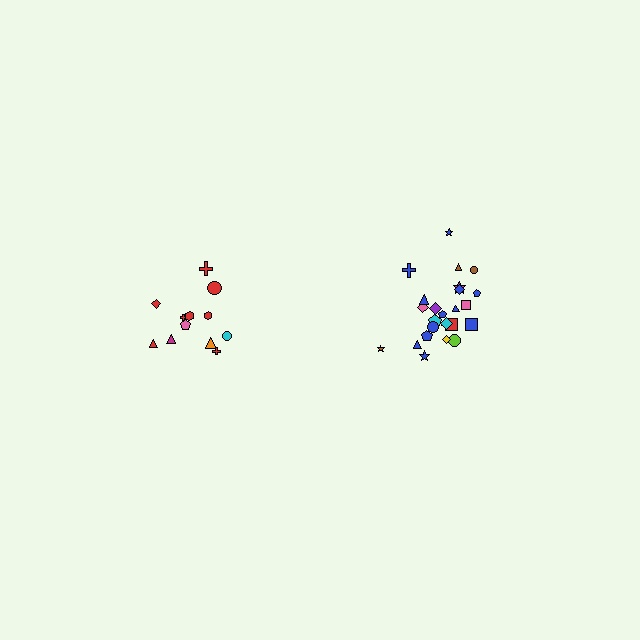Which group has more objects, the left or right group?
The right group.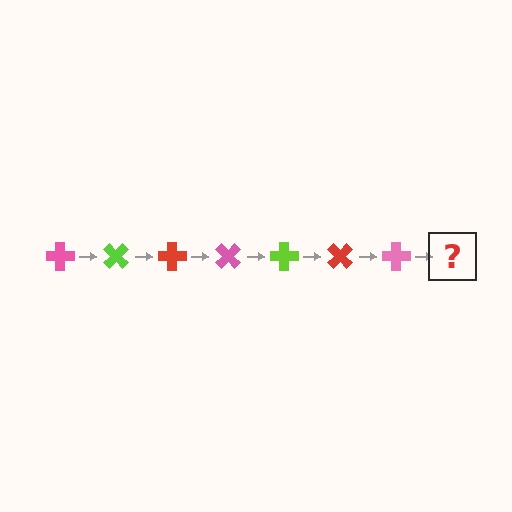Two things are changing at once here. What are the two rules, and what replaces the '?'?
The two rules are that it rotates 45 degrees each step and the color cycles through pink, lime, and red. The '?' should be a lime cross, rotated 315 degrees from the start.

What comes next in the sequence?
The next element should be a lime cross, rotated 315 degrees from the start.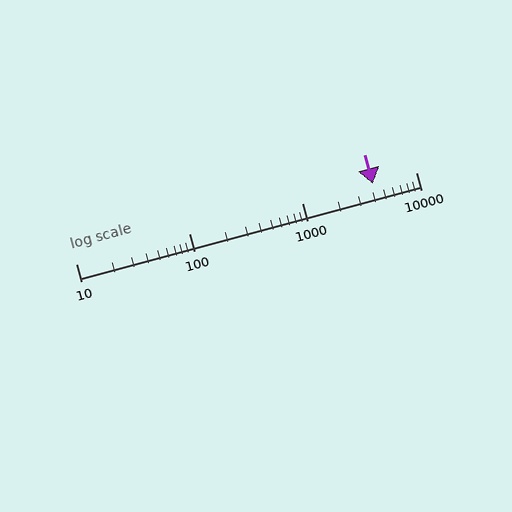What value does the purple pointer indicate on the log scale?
The pointer indicates approximately 4200.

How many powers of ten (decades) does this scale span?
The scale spans 3 decades, from 10 to 10000.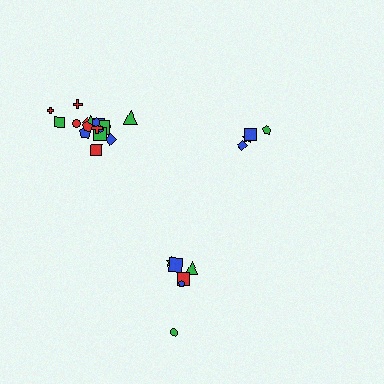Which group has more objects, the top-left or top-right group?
The top-left group.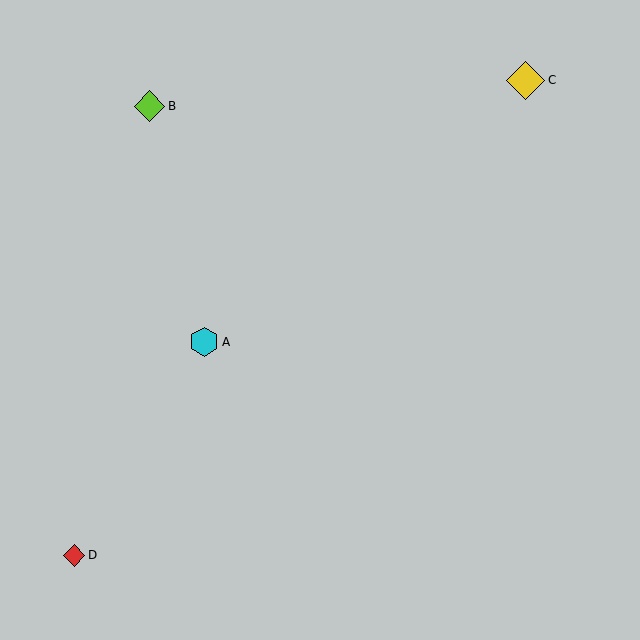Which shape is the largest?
The yellow diamond (labeled C) is the largest.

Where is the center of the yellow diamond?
The center of the yellow diamond is at (526, 80).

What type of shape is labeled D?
Shape D is a red diamond.